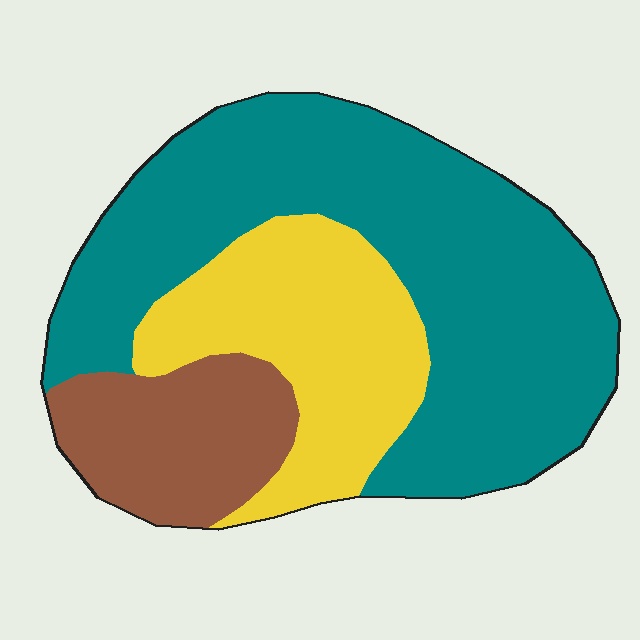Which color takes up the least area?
Brown, at roughly 15%.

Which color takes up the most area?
Teal, at roughly 55%.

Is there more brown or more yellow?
Yellow.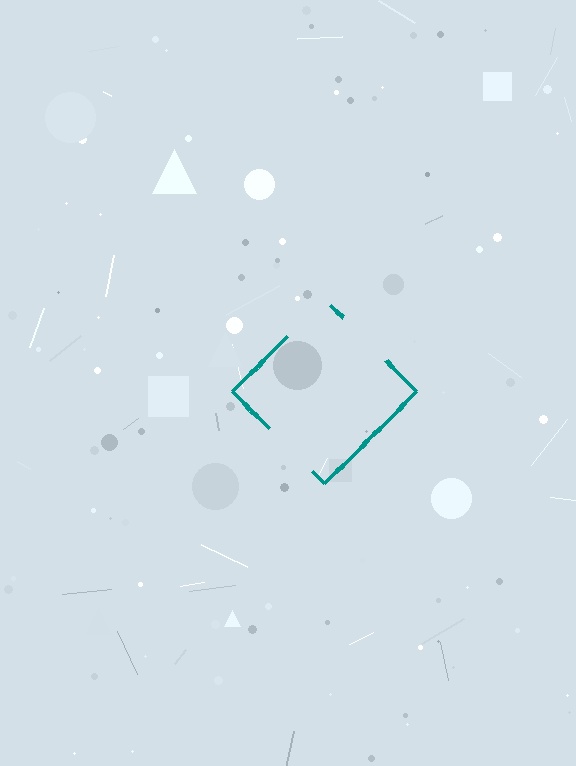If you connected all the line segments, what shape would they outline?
They would outline a diamond.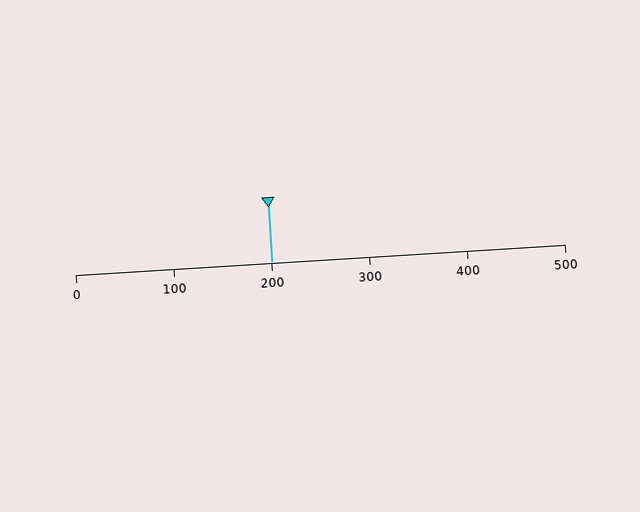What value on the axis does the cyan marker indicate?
The marker indicates approximately 200.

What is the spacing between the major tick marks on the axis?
The major ticks are spaced 100 apart.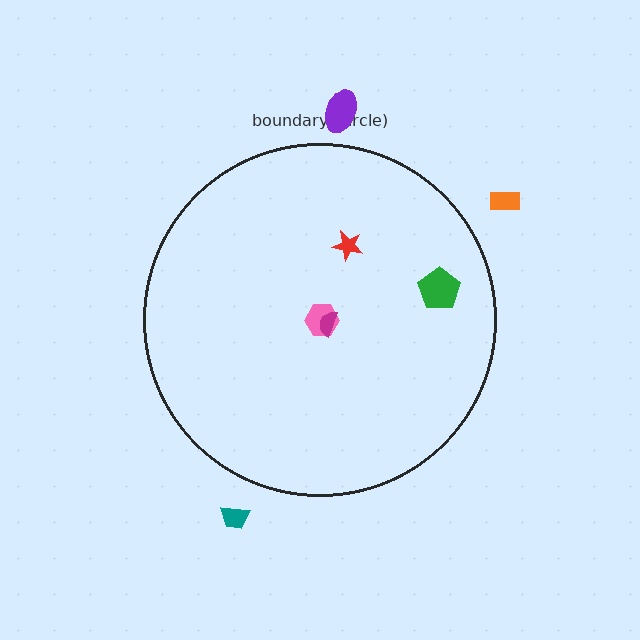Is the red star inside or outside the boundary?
Inside.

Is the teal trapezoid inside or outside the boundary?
Outside.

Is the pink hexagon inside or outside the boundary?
Inside.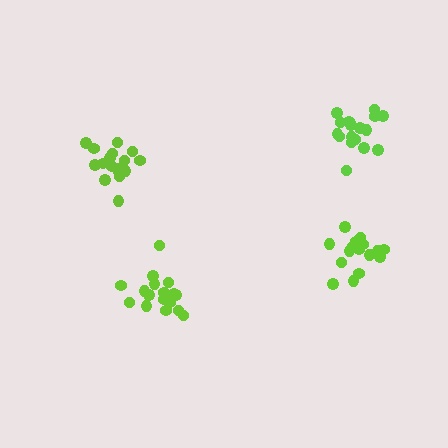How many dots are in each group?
Group 1: 18 dots, Group 2: 17 dots, Group 3: 17 dots, Group 4: 16 dots (68 total).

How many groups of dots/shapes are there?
There are 4 groups.